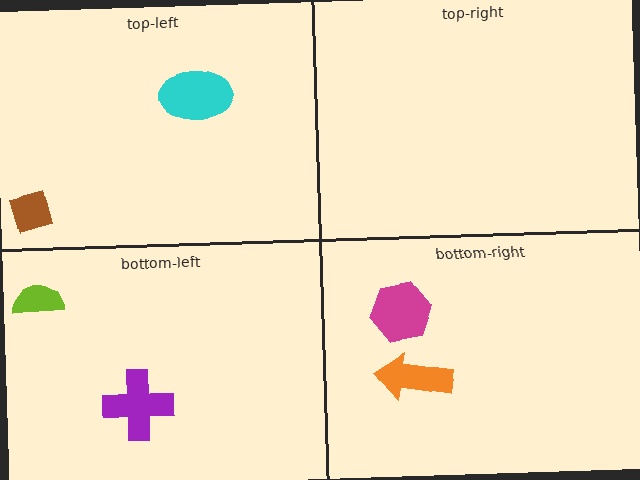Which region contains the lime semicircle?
The bottom-left region.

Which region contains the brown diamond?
The top-left region.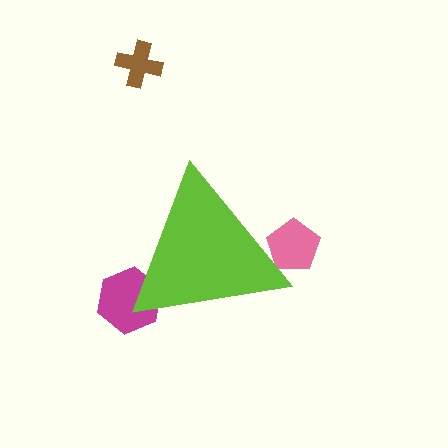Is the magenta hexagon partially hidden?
Yes, the magenta hexagon is partially hidden behind the lime triangle.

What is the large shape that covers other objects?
A lime triangle.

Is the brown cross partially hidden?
No, the brown cross is fully visible.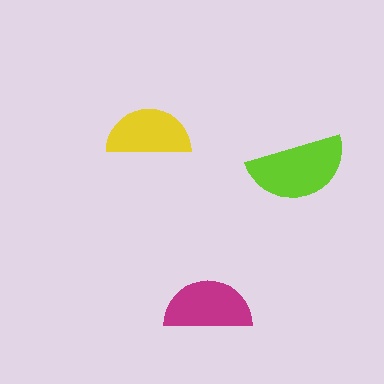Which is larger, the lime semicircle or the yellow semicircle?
The lime one.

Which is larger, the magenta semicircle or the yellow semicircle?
The magenta one.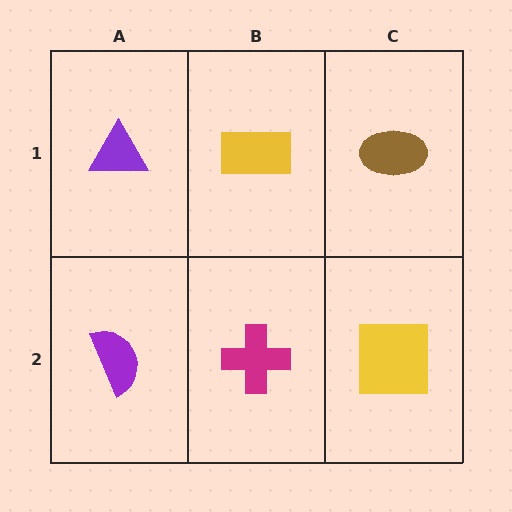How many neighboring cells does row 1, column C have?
2.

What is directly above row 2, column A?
A purple triangle.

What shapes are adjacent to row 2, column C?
A brown ellipse (row 1, column C), a magenta cross (row 2, column B).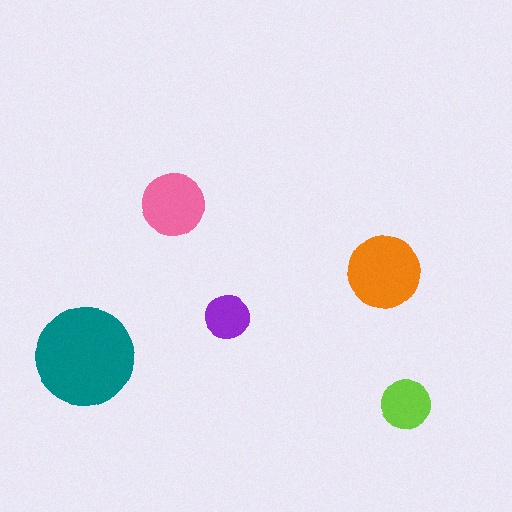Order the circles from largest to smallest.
the teal one, the orange one, the pink one, the lime one, the purple one.